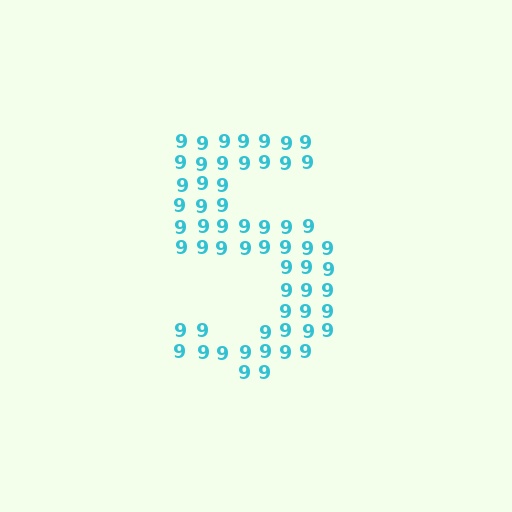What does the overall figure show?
The overall figure shows the digit 5.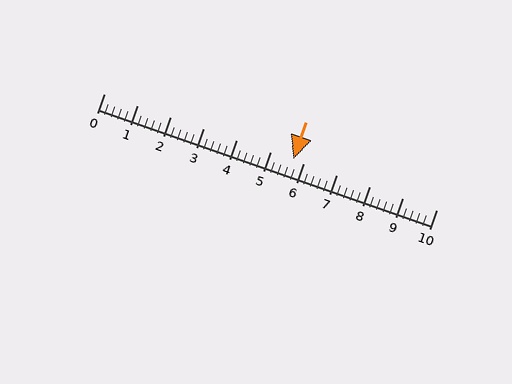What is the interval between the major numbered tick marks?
The major tick marks are spaced 1 units apart.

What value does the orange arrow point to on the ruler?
The orange arrow points to approximately 5.7.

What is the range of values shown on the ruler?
The ruler shows values from 0 to 10.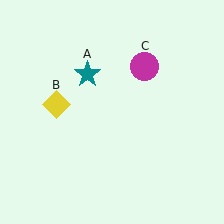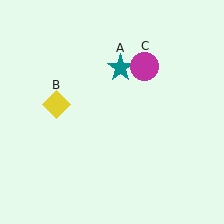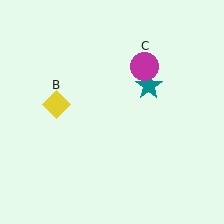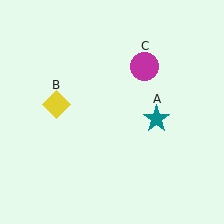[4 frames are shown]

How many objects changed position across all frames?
1 object changed position: teal star (object A).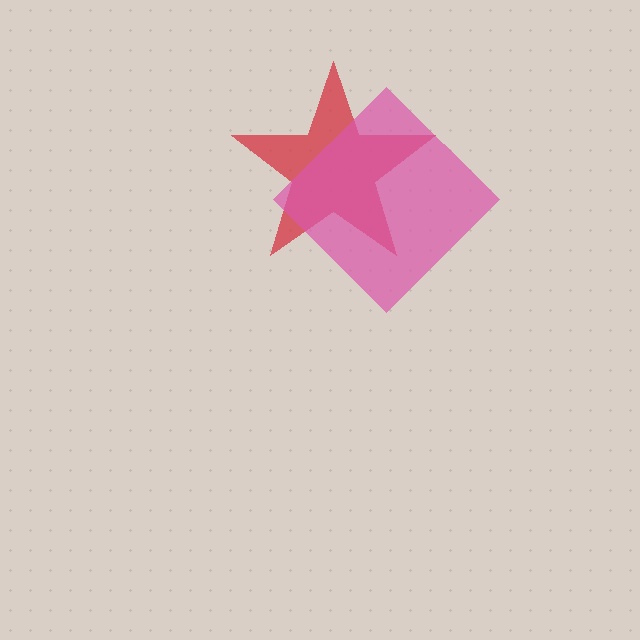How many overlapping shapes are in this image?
There are 2 overlapping shapes in the image.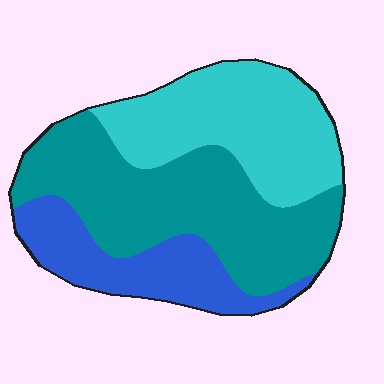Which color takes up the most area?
Teal, at roughly 45%.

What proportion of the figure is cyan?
Cyan covers roughly 35% of the figure.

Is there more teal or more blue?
Teal.